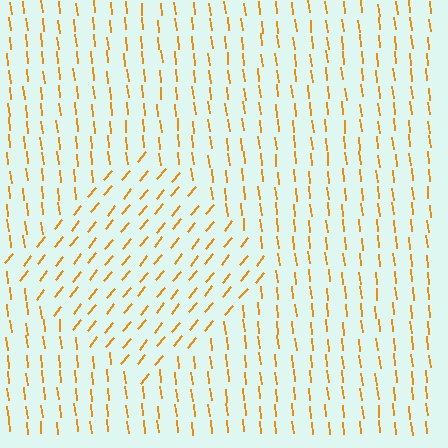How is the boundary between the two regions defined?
The boundary is defined purely by a change in line orientation (approximately 45 degrees difference). All lines are the same color and thickness.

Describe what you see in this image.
The image is filled with small orange line segments. A diamond region in the image has lines oriented differently from the surrounding lines, creating a visible texture boundary.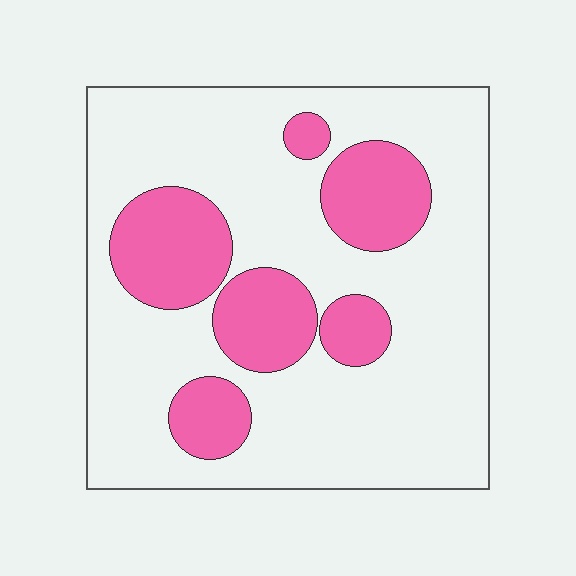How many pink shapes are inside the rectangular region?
6.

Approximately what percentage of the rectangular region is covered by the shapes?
Approximately 25%.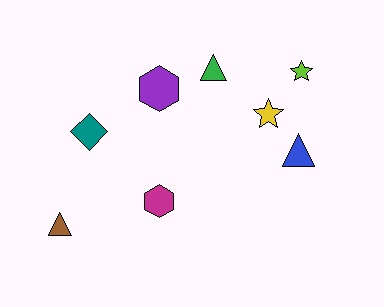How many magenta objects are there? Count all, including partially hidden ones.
There is 1 magenta object.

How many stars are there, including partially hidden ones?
There are 2 stars.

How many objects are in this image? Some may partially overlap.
There are 8 objects.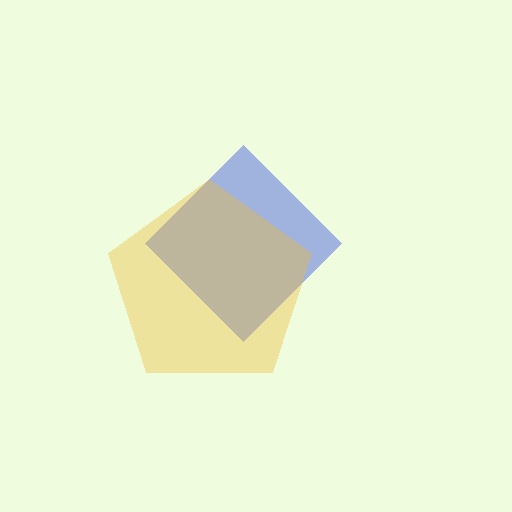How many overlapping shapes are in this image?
There are 2 overlapping shapes in the image.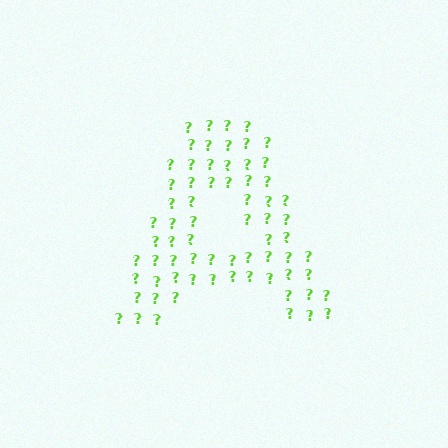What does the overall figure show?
The overall figure shows the letter A.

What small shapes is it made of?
It is made of small question marks.